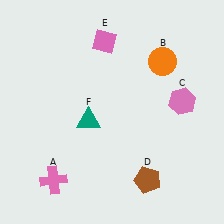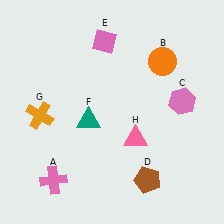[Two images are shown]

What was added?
An orange cross (G), a pink triangle (H) were added in Image 2.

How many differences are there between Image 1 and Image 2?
There are 2 differences between the two images.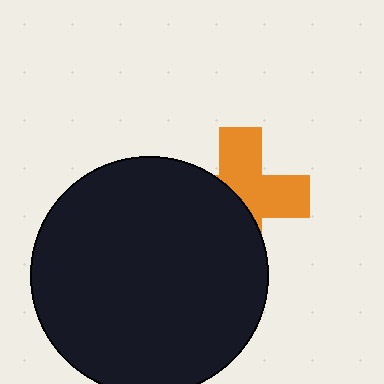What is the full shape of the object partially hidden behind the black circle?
The partially hidden object is an orange cross.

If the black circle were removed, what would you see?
You would see the complete orange cross.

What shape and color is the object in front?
The object in front is a black circle.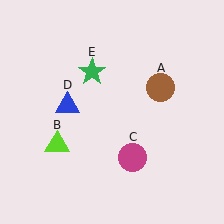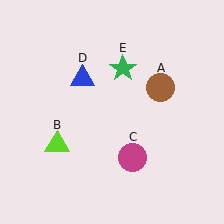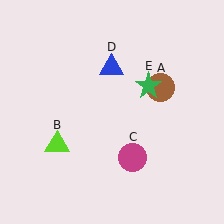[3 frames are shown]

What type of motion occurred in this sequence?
The blue triangle (object D), green star (object E) rotated clockwise around the center of the scene.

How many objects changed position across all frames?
2 objects changed position: blue triangle (object D), green star (object E).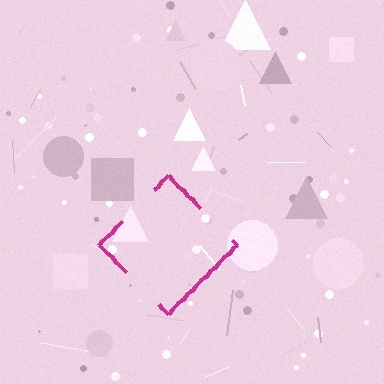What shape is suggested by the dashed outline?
The dashed outline suggests a diamond.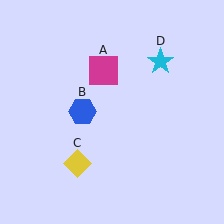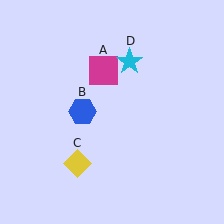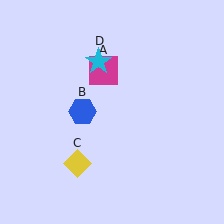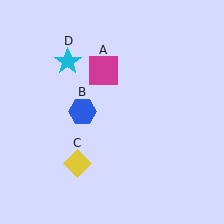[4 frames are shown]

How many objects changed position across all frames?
1 object changed position: cyan star (object D).